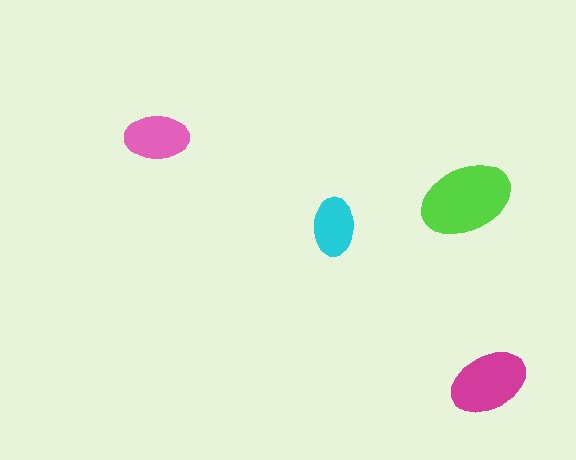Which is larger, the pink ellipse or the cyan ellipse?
The pink one.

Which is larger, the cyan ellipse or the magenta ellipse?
The magenta one.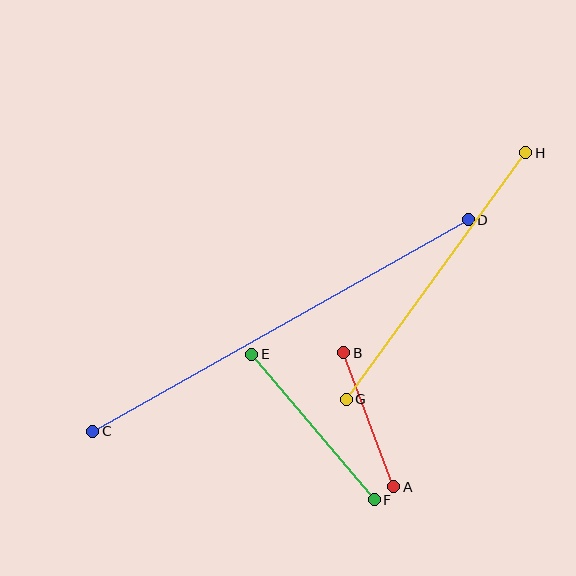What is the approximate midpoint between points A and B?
The midpoint is at approximately (369, 420) pixels.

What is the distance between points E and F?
The distance is approximately 190 pixels.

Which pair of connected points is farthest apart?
Points C and D are farthest apart.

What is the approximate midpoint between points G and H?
The midpoint is at approximately (436, 276) pixels.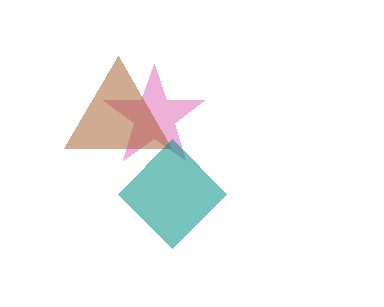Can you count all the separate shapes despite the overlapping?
Yes, there are 3 separate shapes.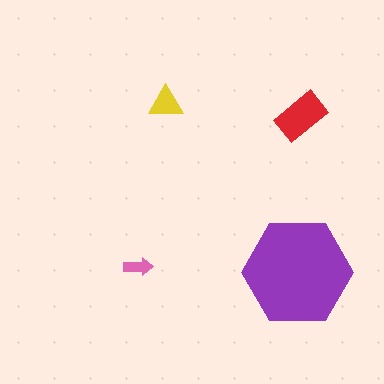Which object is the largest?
The purple hexagon.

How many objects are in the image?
There are 4 objects in the image.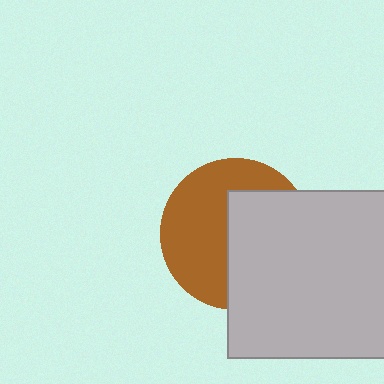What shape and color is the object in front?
The object in front is a light gray square.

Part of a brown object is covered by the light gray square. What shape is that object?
It is a circle.